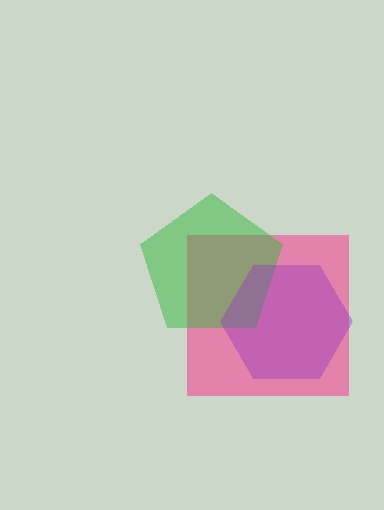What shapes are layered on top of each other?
The layered shapes are: a pink square, a green pentagon, a purple hexagon.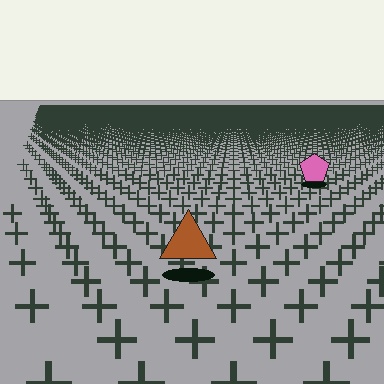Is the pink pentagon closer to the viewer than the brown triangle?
No. The brown triangle is closer — you can tell from the texture gradient: the ground texture is coarser near it.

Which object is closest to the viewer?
The brown triangle is closest. The texture marks near it are larger and more spread out.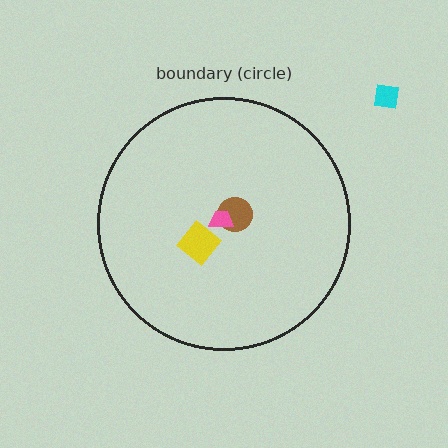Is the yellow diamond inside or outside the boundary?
Inside.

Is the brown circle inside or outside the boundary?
Inside.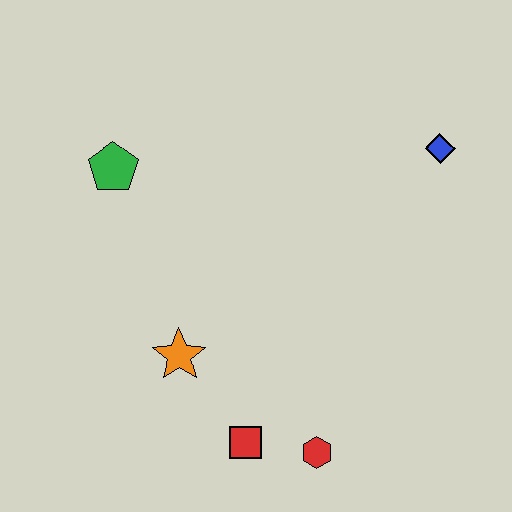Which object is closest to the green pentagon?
The orange star is closest to the green pentagon.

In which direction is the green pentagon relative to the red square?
The green pentagon is above the red square.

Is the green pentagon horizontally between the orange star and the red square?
No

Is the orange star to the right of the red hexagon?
No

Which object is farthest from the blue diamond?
The red square is farthest from the blue diamond.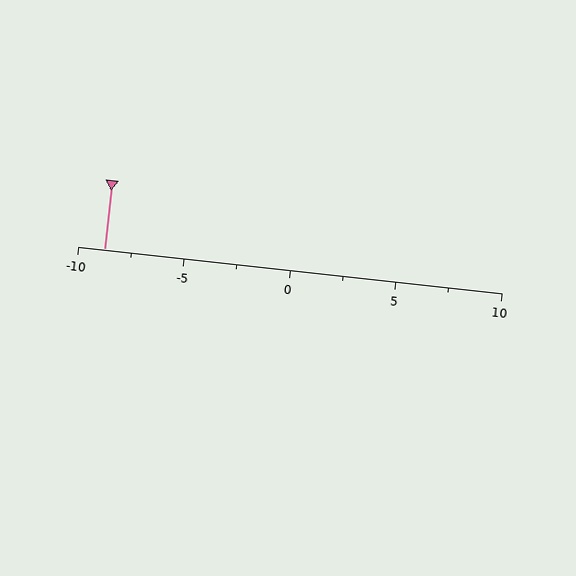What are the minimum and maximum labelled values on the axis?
The axis runs from -10 to 10.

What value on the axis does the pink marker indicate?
The marker indicates approximately -8.8.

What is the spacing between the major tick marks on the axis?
The major ticks are spaced 5 apart.